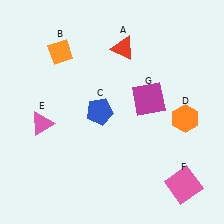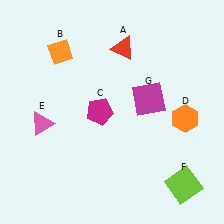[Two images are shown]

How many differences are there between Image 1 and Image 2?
There are 2 differences between the two images.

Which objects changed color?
C changed from blue to magenta. F changed from pink to lime.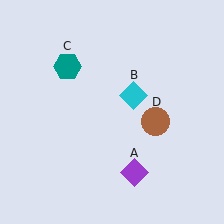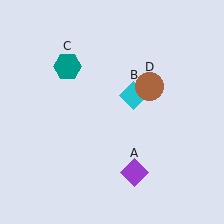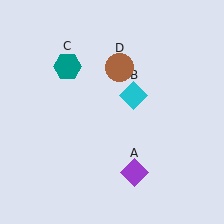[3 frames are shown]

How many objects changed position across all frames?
1 object changed position: brown circle (object D).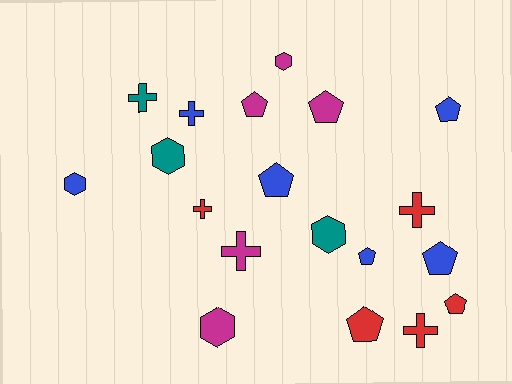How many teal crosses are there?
There is 1 teal cross.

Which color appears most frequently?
Blue, with 6 objects.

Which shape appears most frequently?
Pentagon, with 8 objects.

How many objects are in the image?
There are 19 objects.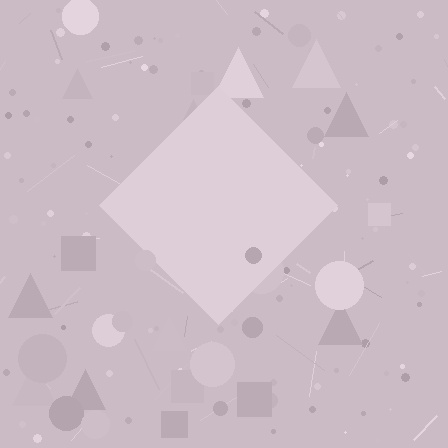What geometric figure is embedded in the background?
A diamond is embedded in the background.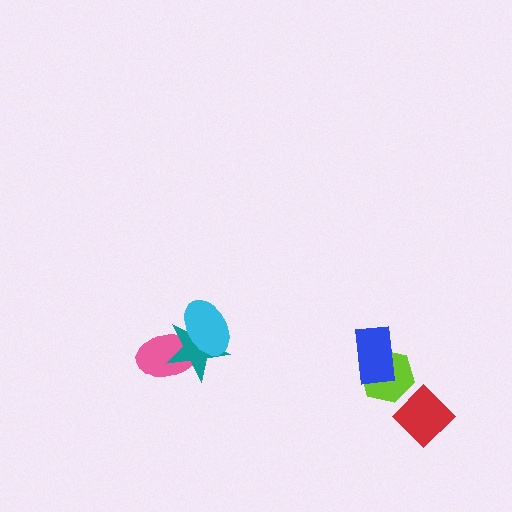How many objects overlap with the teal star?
2 objects overlap with the teal star.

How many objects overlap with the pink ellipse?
2 objects overlap with the pink ellipse.